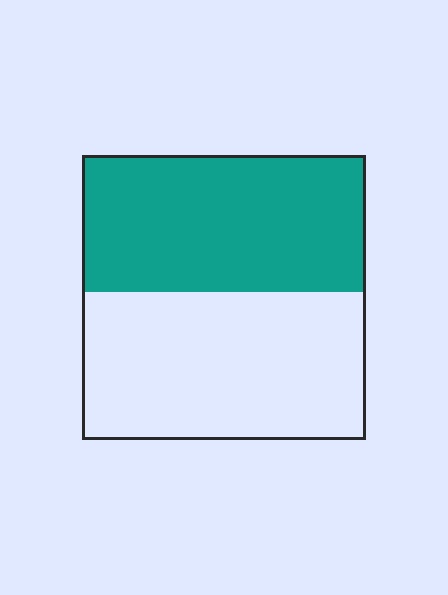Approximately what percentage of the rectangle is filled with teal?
Approximately 50%.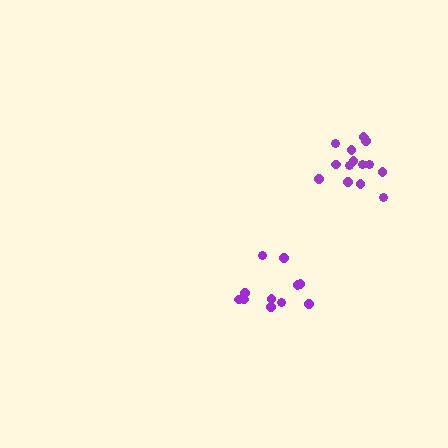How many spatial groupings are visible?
There are 2 spatial groupings.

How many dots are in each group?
Group 1: 15 dots, Group 2: 11 dots (26 total).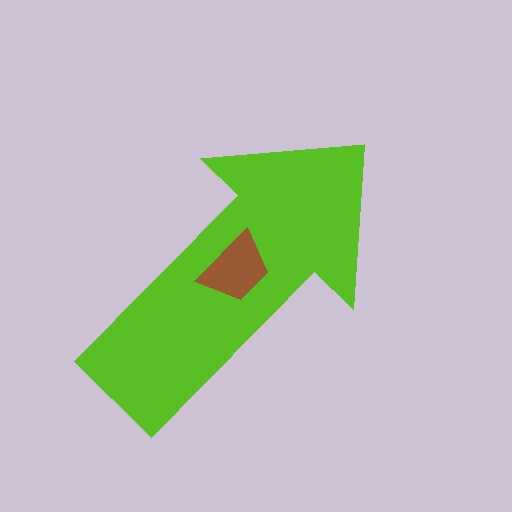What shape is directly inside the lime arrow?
The brown trapezoid.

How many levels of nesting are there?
2.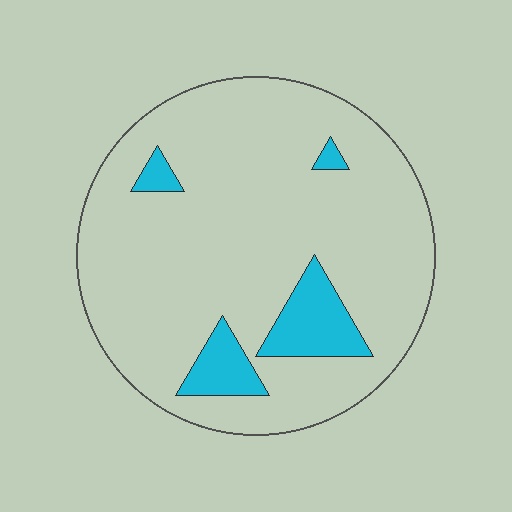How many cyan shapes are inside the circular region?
4.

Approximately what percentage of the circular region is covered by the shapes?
Approximately 10%.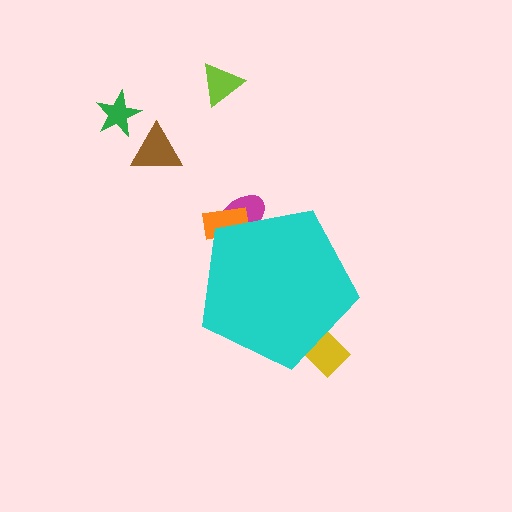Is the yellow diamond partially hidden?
Yes, the yellow diamond is partially hidden behind the cyan pentagon.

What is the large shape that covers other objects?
A cyan pentagon.